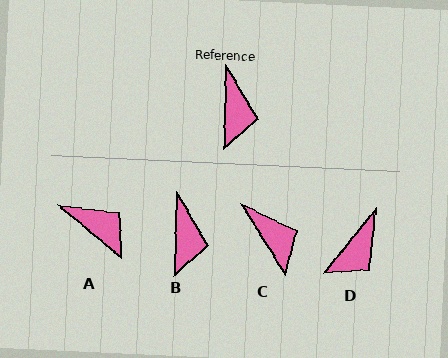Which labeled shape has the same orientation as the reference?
B.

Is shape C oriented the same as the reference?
No, it is off by about 34 degrees.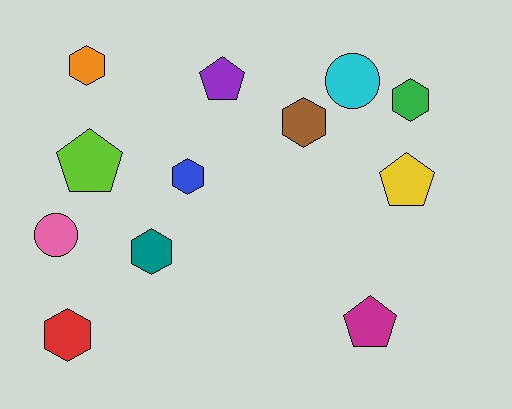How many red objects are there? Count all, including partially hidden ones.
There is 1 red object.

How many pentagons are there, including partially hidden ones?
There are 4 pentagons.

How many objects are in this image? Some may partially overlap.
There are 12 objects.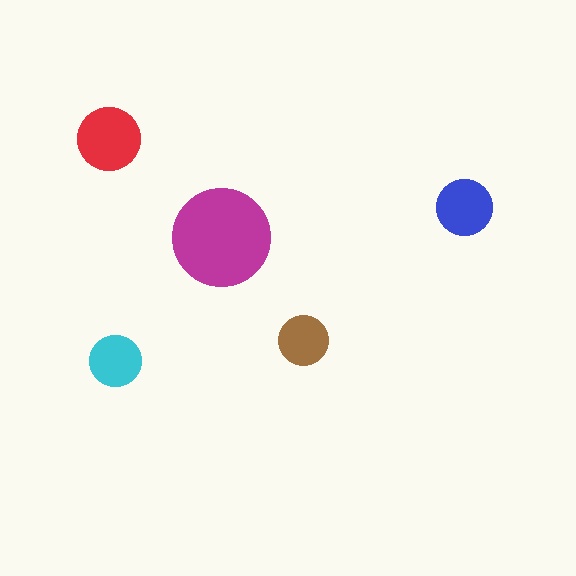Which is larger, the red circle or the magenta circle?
The magenta one.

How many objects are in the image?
There are 5 objects in the image.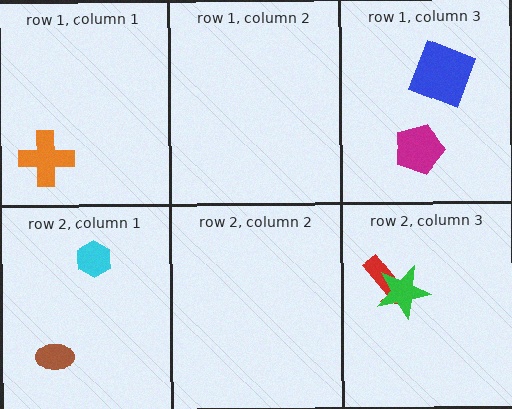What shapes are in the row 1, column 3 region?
The blue square, the magenta pentagon.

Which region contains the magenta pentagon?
The row 1, column 3 region.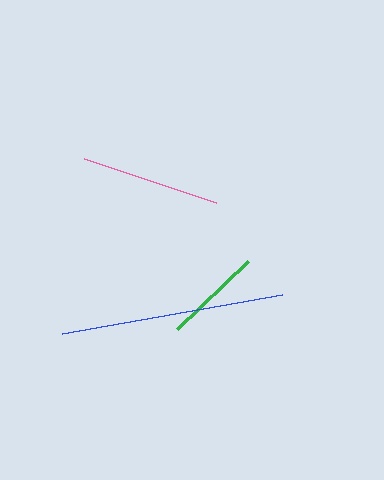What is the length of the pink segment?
The pink segment is approximately 139 pixels long.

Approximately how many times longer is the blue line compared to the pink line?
The blue line is approximately 1.6 times the length of the pink line.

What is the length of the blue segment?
The blue segment is approximately 224 pixels long.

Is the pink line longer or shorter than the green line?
The pink line is longer than the green line.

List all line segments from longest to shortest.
From longest to shortest: blue, pink, green.